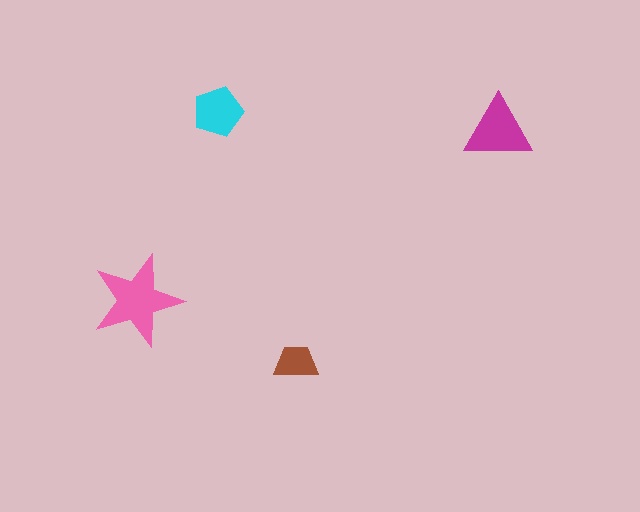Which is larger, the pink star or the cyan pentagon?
The pink star.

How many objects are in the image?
There are 4 objects in the image.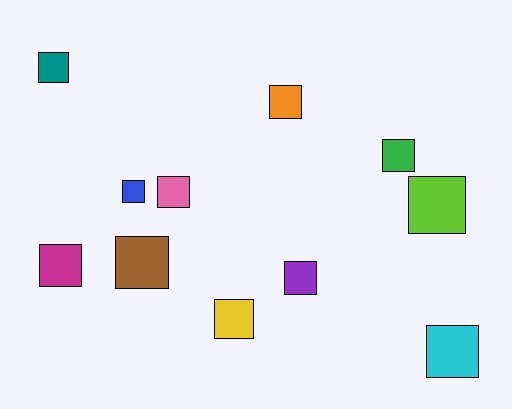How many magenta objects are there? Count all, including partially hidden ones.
There is 1 magenta object.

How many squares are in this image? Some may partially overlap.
There are 11 squares.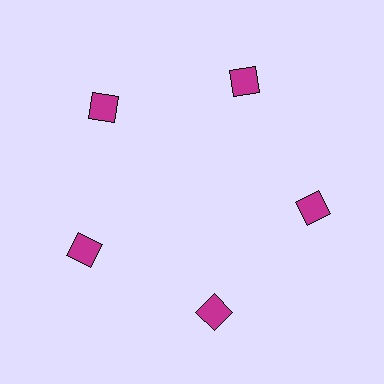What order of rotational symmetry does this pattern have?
This pattern has 5-fold rotational symmetry.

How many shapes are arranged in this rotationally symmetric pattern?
There are 5 shapes, arranged in 5 groups of 1.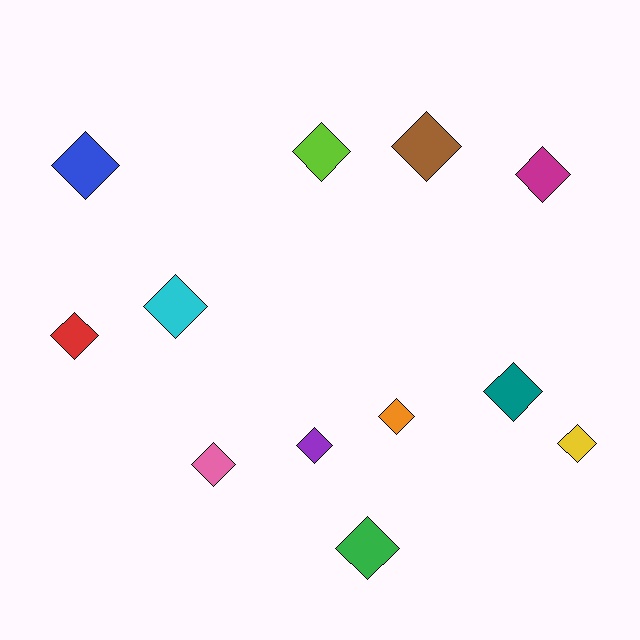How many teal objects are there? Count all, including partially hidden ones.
There is 1 teal object.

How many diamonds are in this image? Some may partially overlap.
There are 12 diamonds.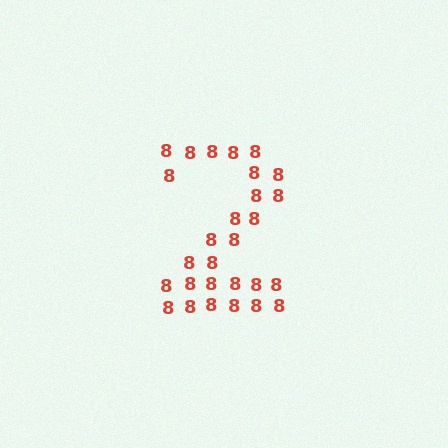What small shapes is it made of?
It is made of small digit 8's.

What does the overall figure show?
The overall figure shows the digit 2.